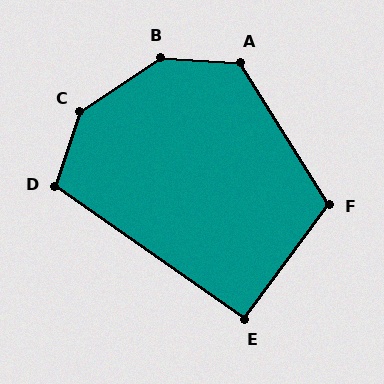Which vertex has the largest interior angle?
C, at approximately 143 degrees.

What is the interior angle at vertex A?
Approximately 126 degrees (obtuse).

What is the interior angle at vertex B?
Approximately 142 degrees (obtuse).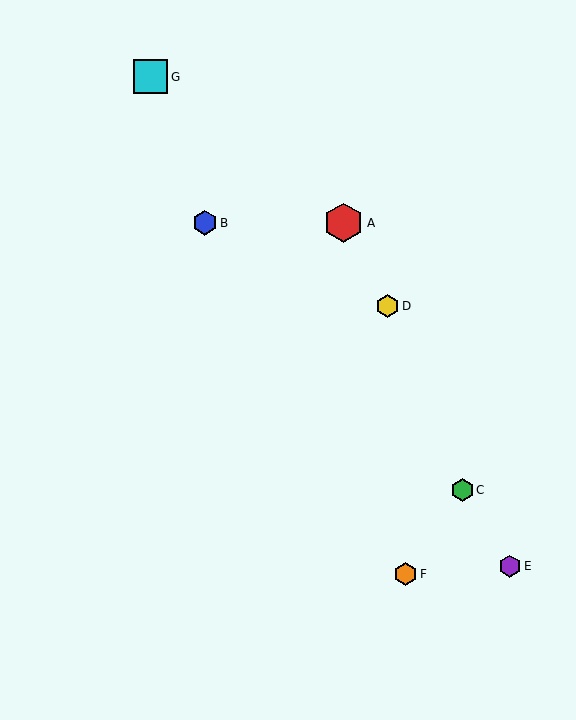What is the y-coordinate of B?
Object B is at y≈223.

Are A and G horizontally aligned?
No, A is at y≈223 and G is at y≈77.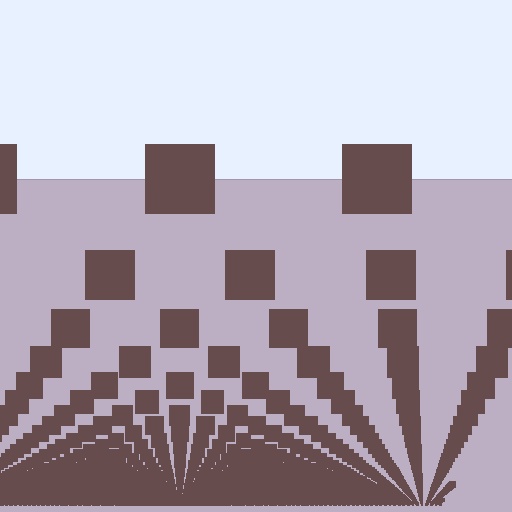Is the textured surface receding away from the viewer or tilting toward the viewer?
The surface appears to tilt toward the viewer. Texture elements get larger and sparser toward the top.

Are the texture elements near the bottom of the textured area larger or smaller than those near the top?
Smaller. The gradient is inverted — elements near the bottom are smaller and denser.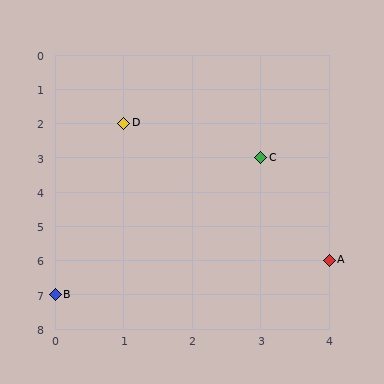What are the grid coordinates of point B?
Point B is at grid coordinates (0, 7).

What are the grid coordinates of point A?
Point A is at grid coordinates (4, 6).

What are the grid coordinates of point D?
Point D is at grid coordinates (1, 2).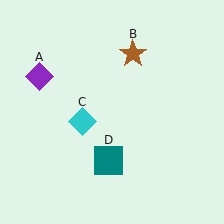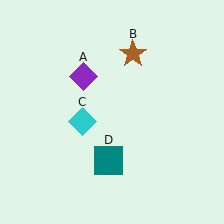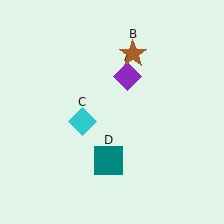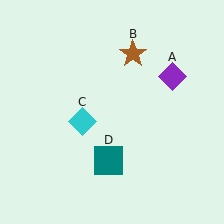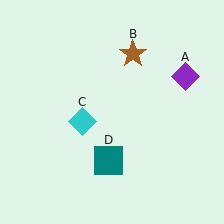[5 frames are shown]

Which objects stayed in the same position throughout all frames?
Brown star (object B) and cyan diamond (object C) and teal square (object D) remained stationary.